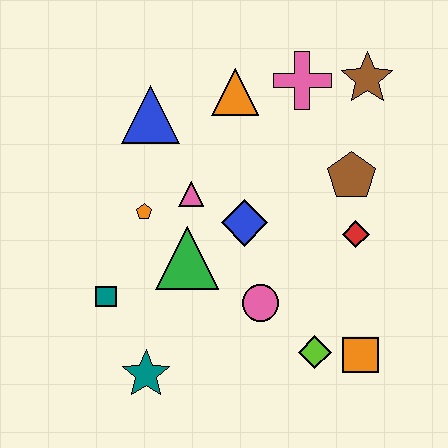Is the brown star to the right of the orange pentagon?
Yes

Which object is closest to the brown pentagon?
The red diamond is closest to the brown pentagon.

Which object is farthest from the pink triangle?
The orange square is farthest from the pink triangle.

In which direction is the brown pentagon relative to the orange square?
The brown pentagon is above the orange square.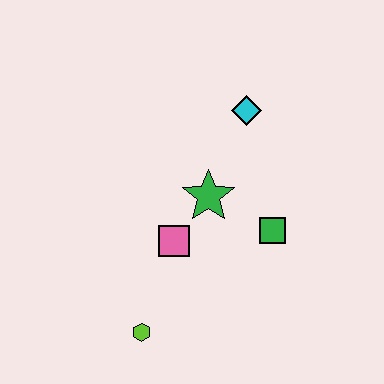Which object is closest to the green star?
The pink square is closest to the green star.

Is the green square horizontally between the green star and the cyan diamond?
No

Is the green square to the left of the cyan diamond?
No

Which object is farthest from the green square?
The lime hexagon is farthest from the green square.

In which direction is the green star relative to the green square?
The green star is to the left of the green square.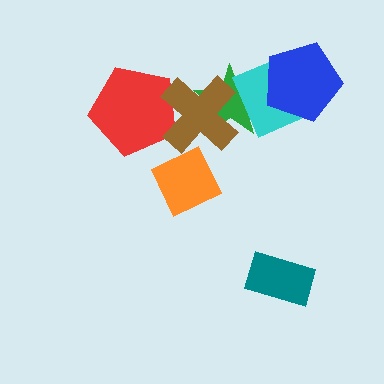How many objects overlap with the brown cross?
3 objects overlap with the brown cross.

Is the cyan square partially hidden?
Yes, it is partially covered by another shape.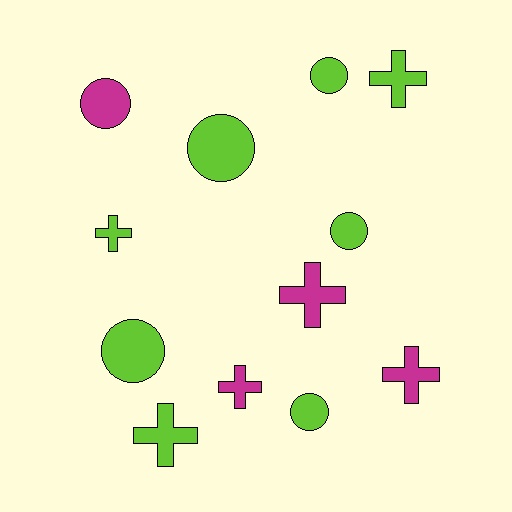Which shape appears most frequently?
Cross, with 6 objects.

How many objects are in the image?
There are 12 objects.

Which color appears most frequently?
Lime, with 8 objects.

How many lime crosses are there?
There are 3 lime crosses.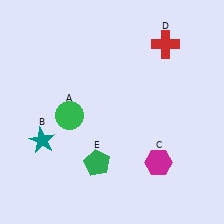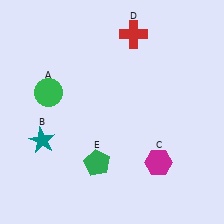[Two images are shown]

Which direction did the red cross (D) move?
The red cross (D) moved left.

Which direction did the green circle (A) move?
The green circle (A) moved up.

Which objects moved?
The objects that moved are: the green circle (A), the red cross (D).